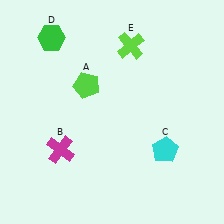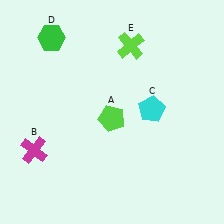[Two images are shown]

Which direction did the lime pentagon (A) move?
The lime pentagon (A) moved down.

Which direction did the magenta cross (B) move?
The magenta cross (B) moved left.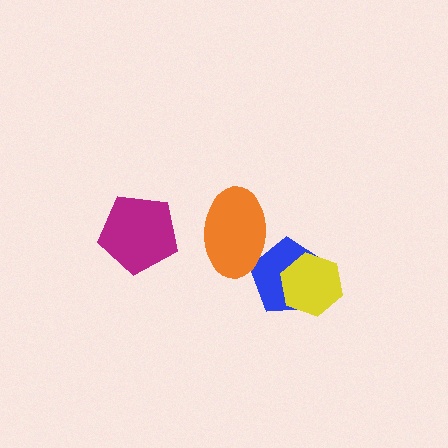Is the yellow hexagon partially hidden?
No, no other shape covers it.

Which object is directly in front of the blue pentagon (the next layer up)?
The orange ellipse is directly in front of the blue pentagon.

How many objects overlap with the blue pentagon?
2 objects overlap with the blue pentagon.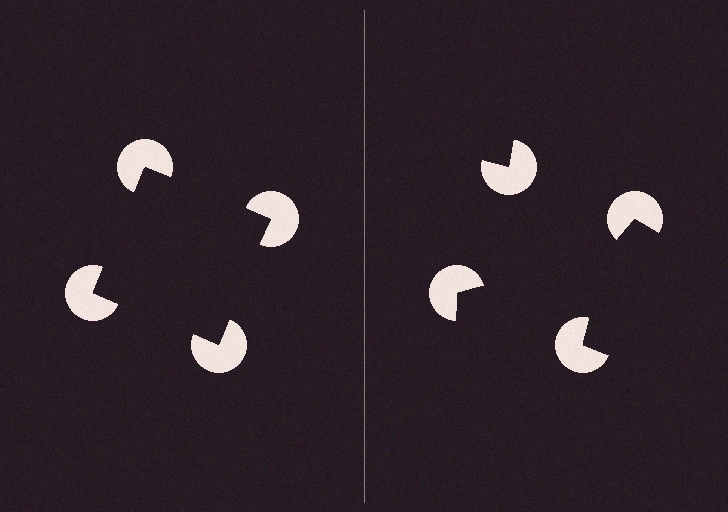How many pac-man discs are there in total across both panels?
8 — 4 on each side.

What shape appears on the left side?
An illusory square.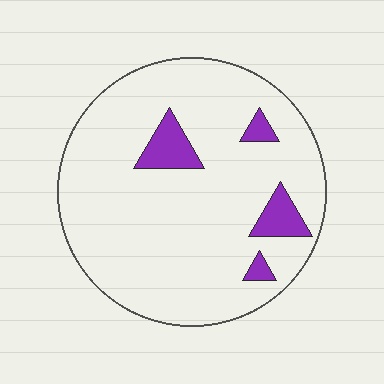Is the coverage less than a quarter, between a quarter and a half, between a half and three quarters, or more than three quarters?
Less than a quarter.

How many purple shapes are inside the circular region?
4.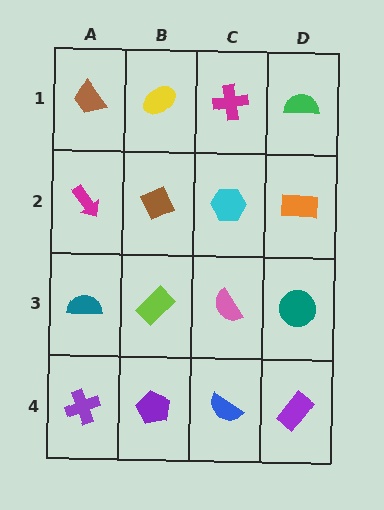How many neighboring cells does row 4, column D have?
2.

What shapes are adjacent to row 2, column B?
A yellow ellipse (row 1, column B), a lime rectangle (row 3, column B), a magenta arrow (row 2, column A), a cyan hexagon (row 2, column C).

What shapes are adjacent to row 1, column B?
A brown diamond (row 2, column B), a brown trapezoid (row 1, column A), a magenta cross (row 1, column C).